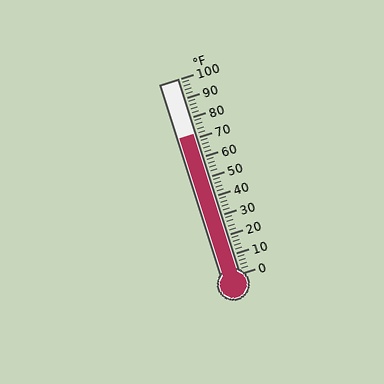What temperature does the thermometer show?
The thermometer shows approximately 72°F.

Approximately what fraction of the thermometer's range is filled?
The thermometer is filled to approximately 70% of its range.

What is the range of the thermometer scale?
The thermometer scale ranges from 0°F to 100°F.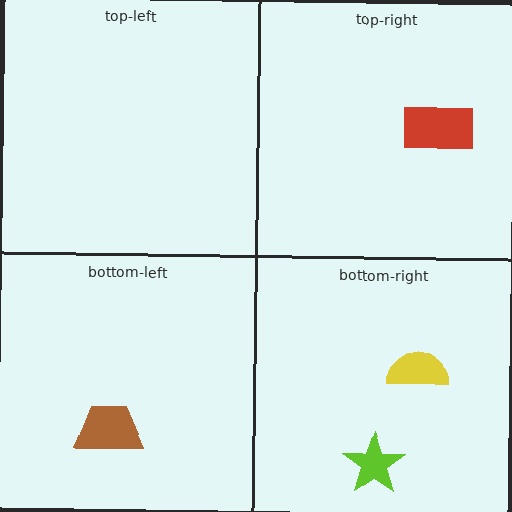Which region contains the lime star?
The bottom-right region.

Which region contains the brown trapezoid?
The bottom-left region.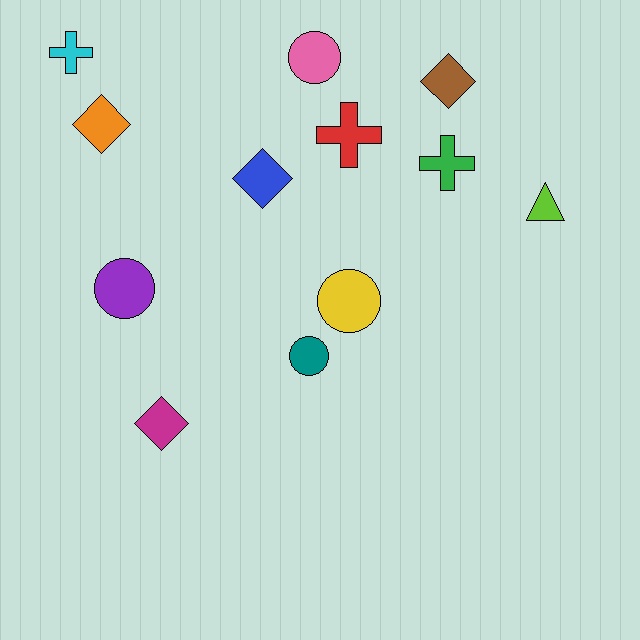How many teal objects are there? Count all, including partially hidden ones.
There is 1 teal object.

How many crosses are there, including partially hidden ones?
There are 3 crosses.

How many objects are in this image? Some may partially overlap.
There are 12 objects.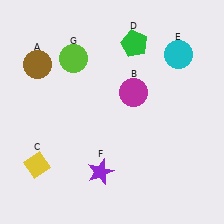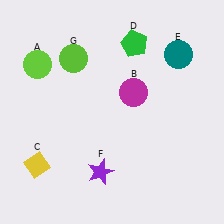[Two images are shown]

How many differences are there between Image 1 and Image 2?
There are 2 differences between the two images.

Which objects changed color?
A changed from brown to lime. E changed from cyan to teal.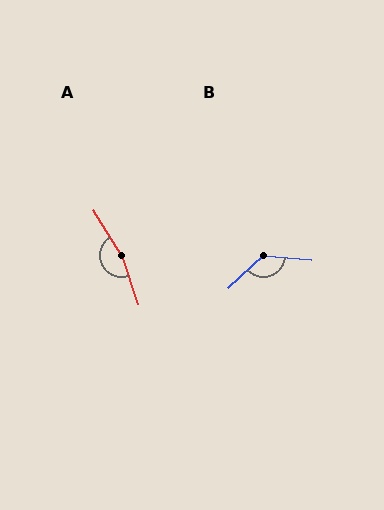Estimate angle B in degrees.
Approximately 132 degrees.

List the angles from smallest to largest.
B (132°), A (168°).